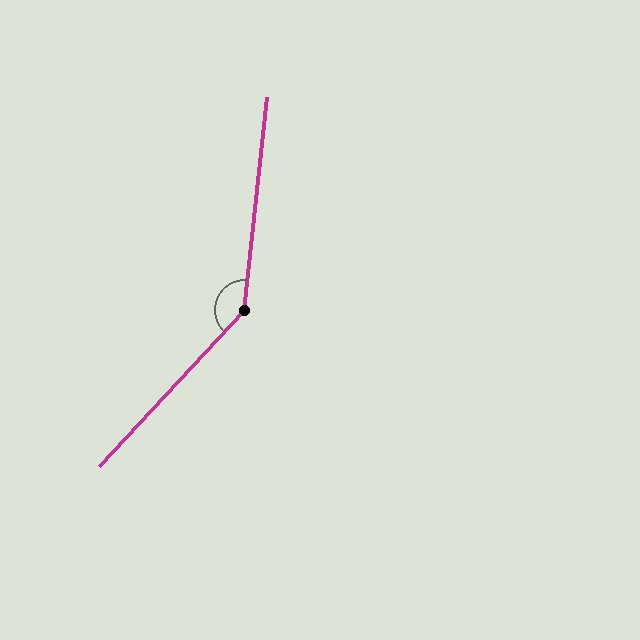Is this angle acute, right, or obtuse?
It is obtuse.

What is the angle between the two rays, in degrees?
Approximately 143 degrees.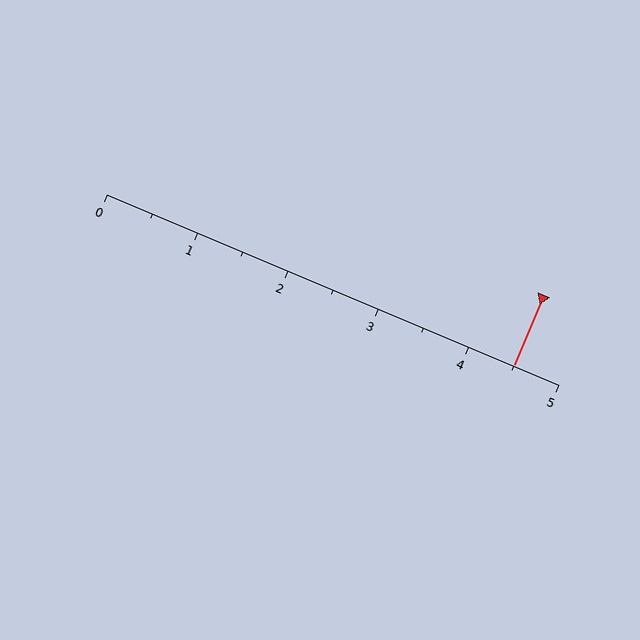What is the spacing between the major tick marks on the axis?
The major ticks are spaced 1 apart.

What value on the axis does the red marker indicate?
The marker indicates approximately 4.5.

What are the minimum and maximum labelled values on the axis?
The axis runs from 0 to 5.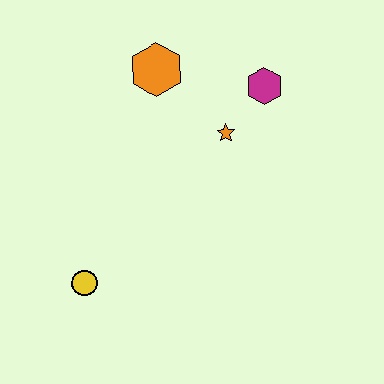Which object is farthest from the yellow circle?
The magenta hexagon is farthest from the yellow circle.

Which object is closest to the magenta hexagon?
The orange star is closest to the magenta hexagon.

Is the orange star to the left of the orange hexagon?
No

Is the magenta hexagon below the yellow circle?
No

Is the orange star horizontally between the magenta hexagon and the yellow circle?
Yes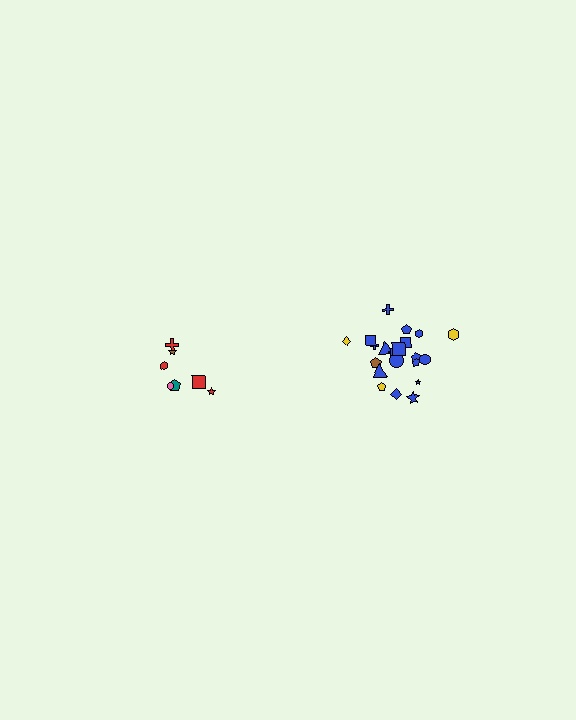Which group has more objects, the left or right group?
The right group.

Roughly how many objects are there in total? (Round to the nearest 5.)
Roughly 30 objects in total.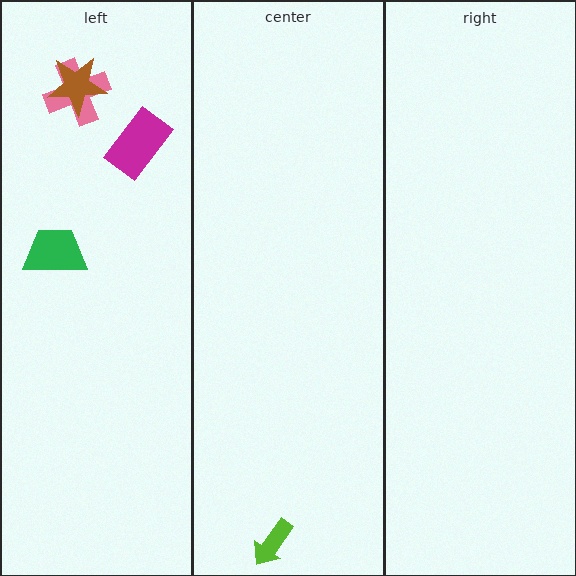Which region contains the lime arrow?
The center region.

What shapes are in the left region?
The green trapezoid, the magenta rectangle, the pink cross, the brown star.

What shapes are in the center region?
The lime arrow.